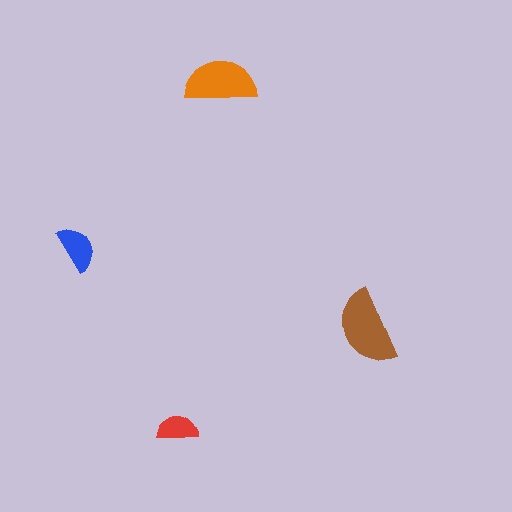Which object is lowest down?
The red semicircle is bottommost.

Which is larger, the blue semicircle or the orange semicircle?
The orange one.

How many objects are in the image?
There are 4 objects in the image.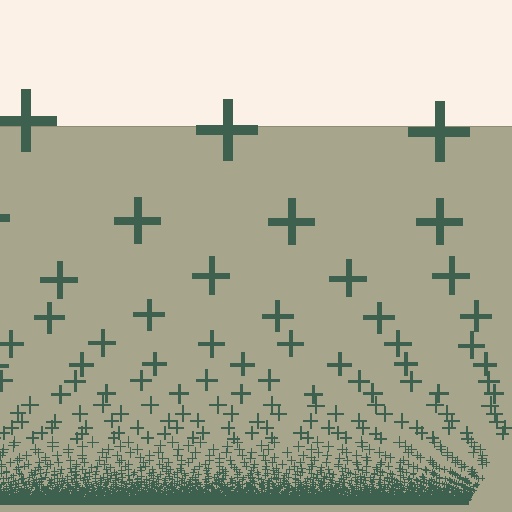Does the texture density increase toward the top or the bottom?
Density increases toward the bottom.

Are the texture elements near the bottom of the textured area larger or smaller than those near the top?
Smaller. The gradient is inverted — elements near the bottom are smaller and denser.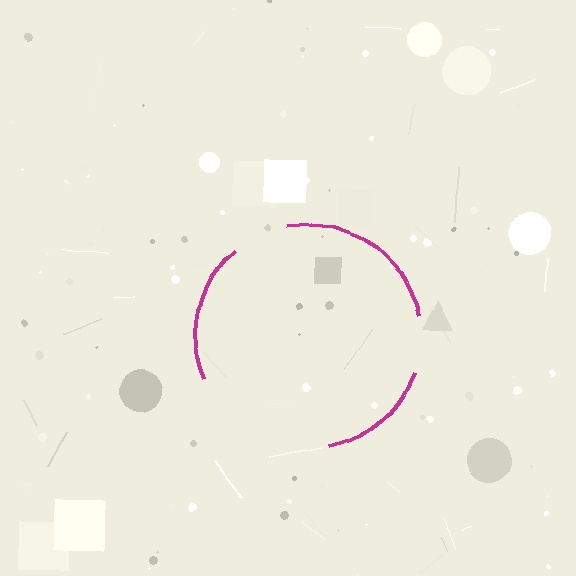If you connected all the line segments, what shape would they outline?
They would outline a circle.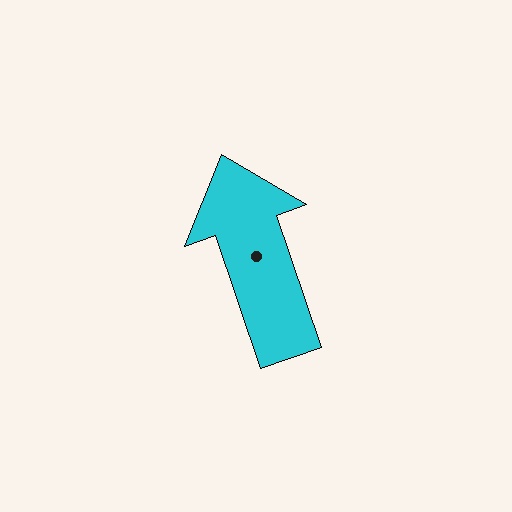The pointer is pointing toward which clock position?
Roughly 11 o'clock.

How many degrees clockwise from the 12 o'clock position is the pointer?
Approximately 341 degrees.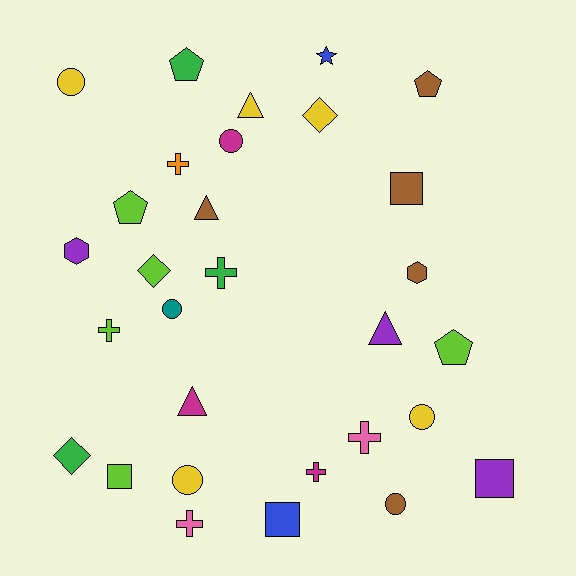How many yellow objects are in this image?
There are 5 yellow objects.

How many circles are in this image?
There are 6 circles.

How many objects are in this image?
There are 30 objects.